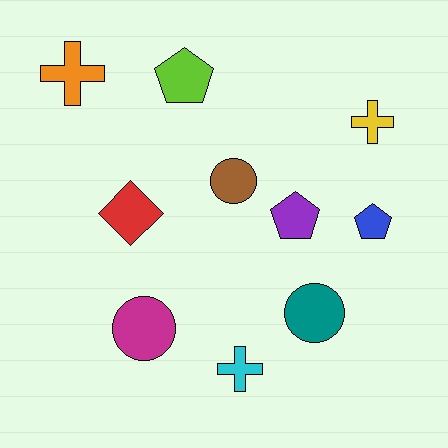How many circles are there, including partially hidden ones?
There are 3 circles.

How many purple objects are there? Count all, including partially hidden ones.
There is 1 purple object.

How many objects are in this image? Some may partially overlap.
There are 10 objects.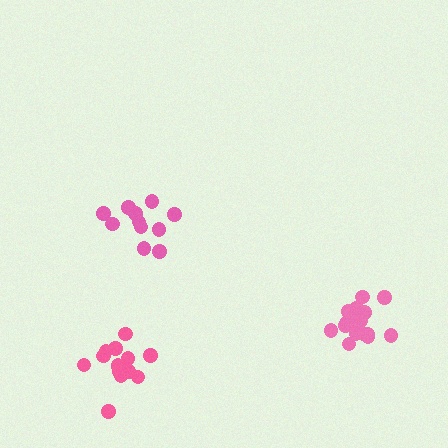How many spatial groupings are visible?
There are 3 spatial groupings.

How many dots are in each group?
Group 1: 11 dots, Group 2: 14 dots, Group 3: 17 dots (42 total).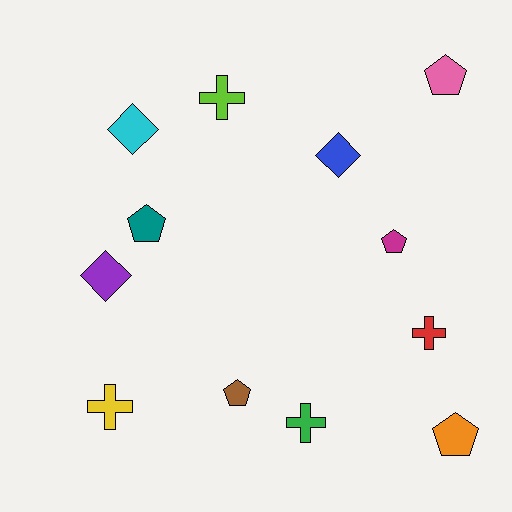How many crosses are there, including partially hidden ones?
There are 4 crosses.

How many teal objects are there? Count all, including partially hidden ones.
There is 1 teal object.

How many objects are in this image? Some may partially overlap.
There are 12 objects.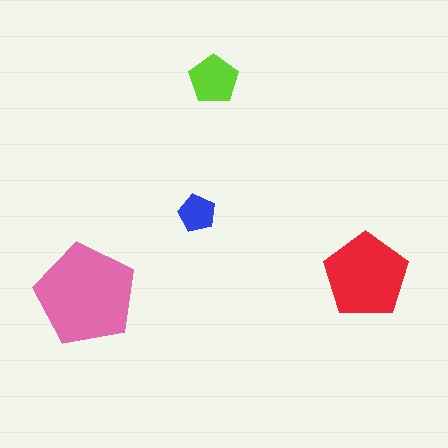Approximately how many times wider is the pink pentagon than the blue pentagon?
About 2.5 times wider.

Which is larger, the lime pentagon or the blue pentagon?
The lime one.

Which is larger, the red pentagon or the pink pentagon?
The pink one.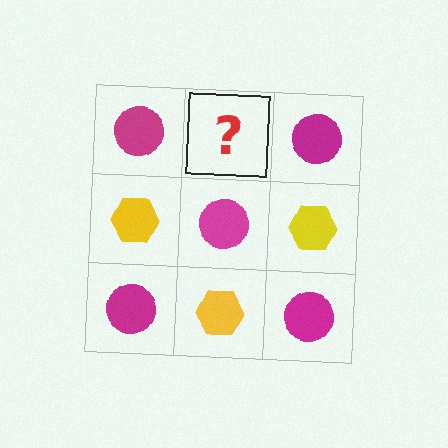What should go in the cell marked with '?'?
The missing cell should contain a yellow hexagon.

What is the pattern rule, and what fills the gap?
The rule is that it alternates magenta circle and yellow hexagon in a checkerboard pattern. The gap should be filled with a yellow hexagon.